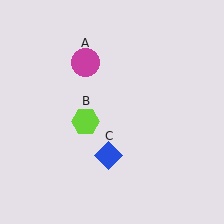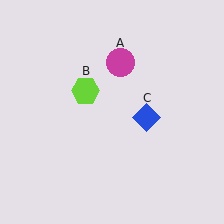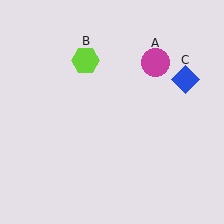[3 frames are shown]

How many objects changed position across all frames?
3 objects changed position: magenta circle (object A), lime hexagon (object B), blue diamond (object C).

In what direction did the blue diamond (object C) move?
The blue diamond (object C) moved up and to the right.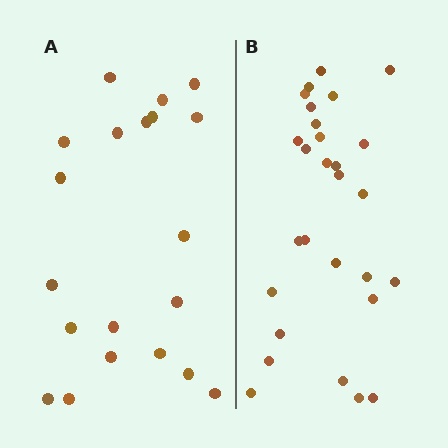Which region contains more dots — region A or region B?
Region B (the right region) has more dots.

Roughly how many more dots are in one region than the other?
Region B has roughly 8 or so more dots than region A.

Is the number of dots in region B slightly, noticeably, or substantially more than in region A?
Region B has noticeably more, but not dramatically so. The ratio is roughly 1.4 to 1.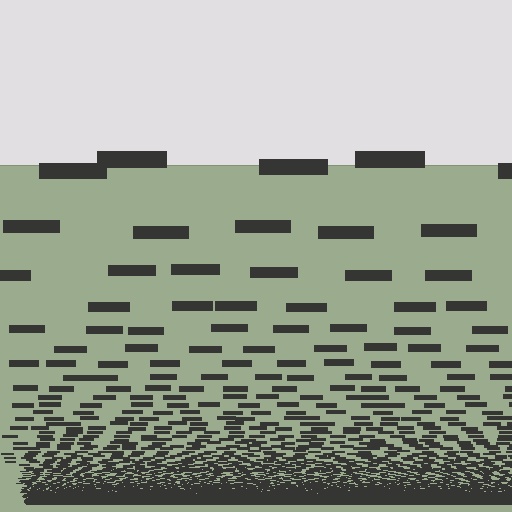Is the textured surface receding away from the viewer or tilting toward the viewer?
The surface appears to tilt toward the viewer. Texture elements get larger and sparser toward the top.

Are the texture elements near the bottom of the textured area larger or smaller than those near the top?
Smaller. The gradient is inverted — elements near the bottom are smaller and denser.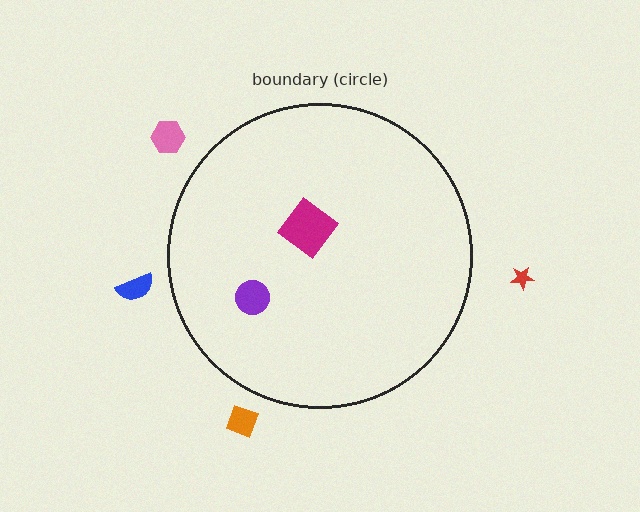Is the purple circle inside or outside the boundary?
Inside.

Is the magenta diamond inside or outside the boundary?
Inside.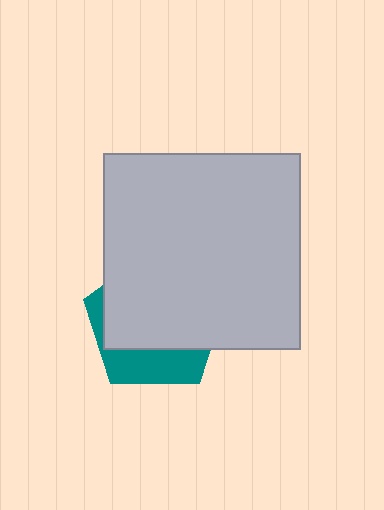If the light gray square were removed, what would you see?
You would see the complete teal pentagon.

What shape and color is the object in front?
The object in front is a light gray square.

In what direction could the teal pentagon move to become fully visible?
The teal pentagon could move down. That would shift it out from behind the light gray square entirely.